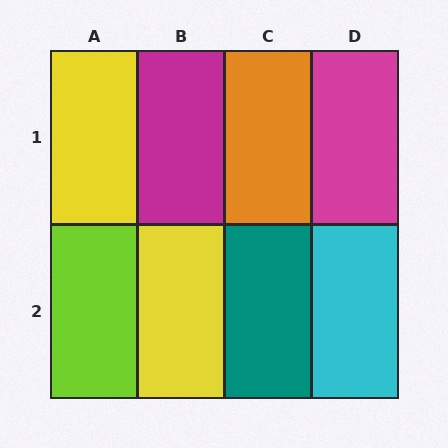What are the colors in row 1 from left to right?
Yellow, magenta, orange, magenta.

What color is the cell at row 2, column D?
Cyan.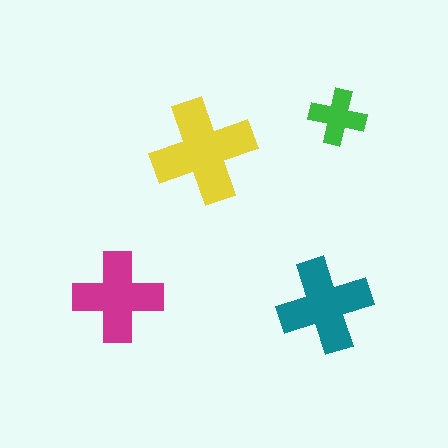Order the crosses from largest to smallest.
the yellow one, the teal one, the magenta one, the green one.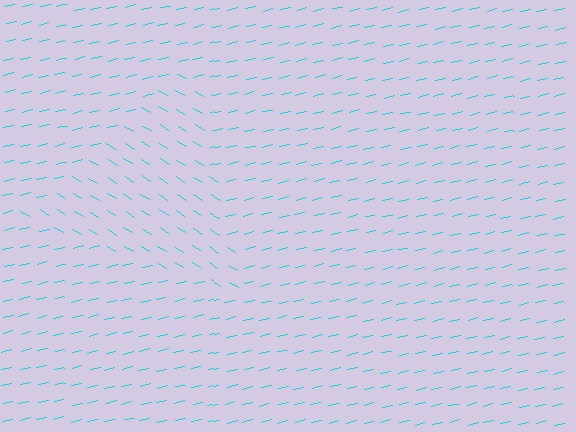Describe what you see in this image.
The image is filled with small cyan line segments. A triangle region in the image has lines oriented differently from the surrounding lines, creating a visible texture boundary.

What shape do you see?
I see a triangle.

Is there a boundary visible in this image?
Yes, there is a texture boundary formed by a change in line orientation.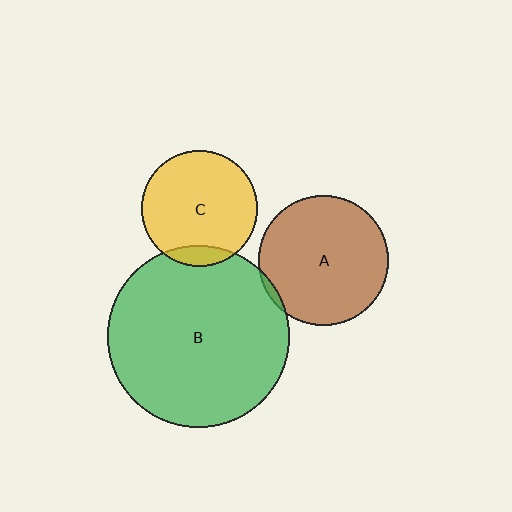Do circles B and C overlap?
Yes.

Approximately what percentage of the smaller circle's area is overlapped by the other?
Approximately 10%.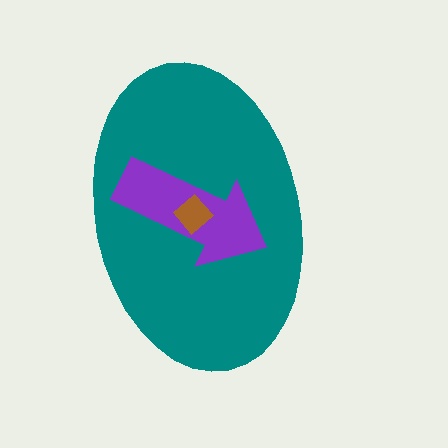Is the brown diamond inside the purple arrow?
Yes.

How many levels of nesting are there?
3.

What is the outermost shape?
The teal ellipse.